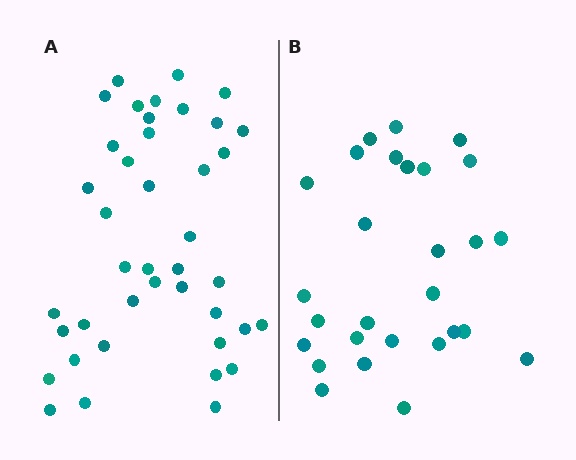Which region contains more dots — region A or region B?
Region A (the left region) has more dots.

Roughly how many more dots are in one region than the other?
Region A has approximately 15 more dots than region B.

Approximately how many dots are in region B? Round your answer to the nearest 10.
About 30 dots. (The exact count is 28, which rounds to 30.)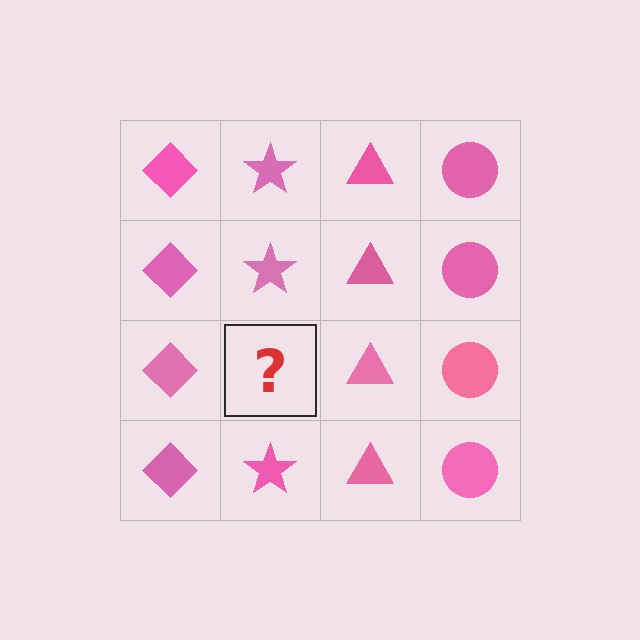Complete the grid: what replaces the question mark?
The question mark should be replaced with a pink star.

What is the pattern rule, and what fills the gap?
The rule is that each column has a consistent shape. The gap should be filled with a pink star.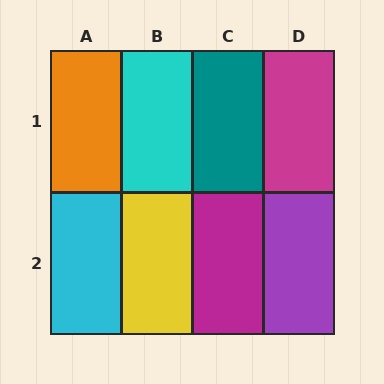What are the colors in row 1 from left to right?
Orange, cyan, teal, magenta.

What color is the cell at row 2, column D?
Purple.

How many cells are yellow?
1 cell is yellow.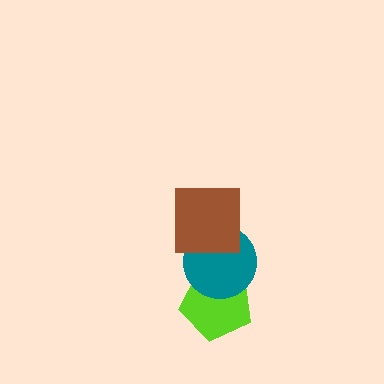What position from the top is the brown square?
The brown square is 1st from the top.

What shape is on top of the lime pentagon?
The teal circle is on top of the lime pentagon.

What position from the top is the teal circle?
The teal circle is 2nd from the top.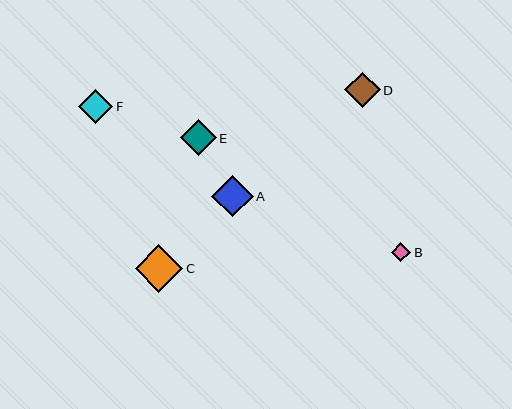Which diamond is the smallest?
Diamond B is the smallest with a size of approximately 19 pixels.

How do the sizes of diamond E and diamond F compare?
Diamond E and diamond F are approximately the same size.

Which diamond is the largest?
Diamond C is the largest with a size of approximately 47 pixels.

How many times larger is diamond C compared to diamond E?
Diamond C is approximately 1.3 times the size of diamond E.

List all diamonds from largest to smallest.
From largest to smallest: C, A, E, D, F, B.